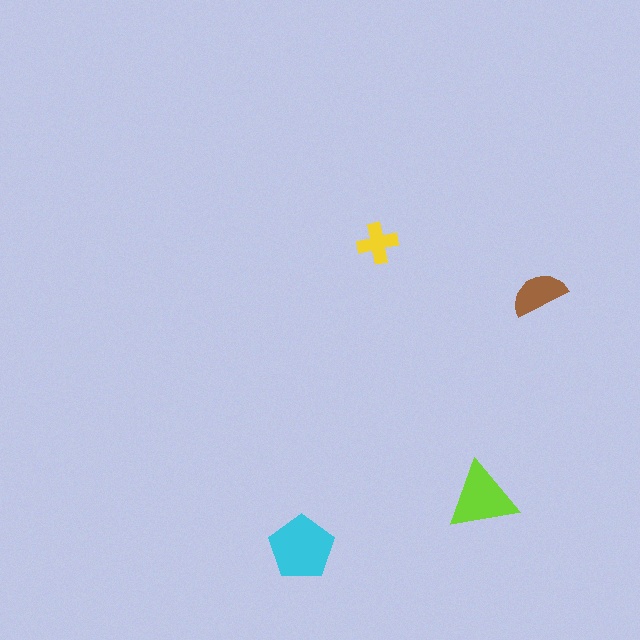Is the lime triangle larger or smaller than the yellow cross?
Larger.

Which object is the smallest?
The yellow cross.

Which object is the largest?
The cyan pentagon.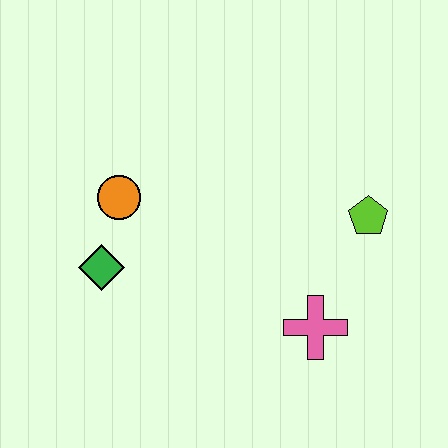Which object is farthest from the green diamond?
The lime pentagon is farthest from the green diamond.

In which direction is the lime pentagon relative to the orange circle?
The lime pentagon is to the right of the orange circle.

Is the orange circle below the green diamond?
No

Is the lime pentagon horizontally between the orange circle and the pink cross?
No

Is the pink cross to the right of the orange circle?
Yes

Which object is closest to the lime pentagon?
The pink cross is closest to the lime pentagon.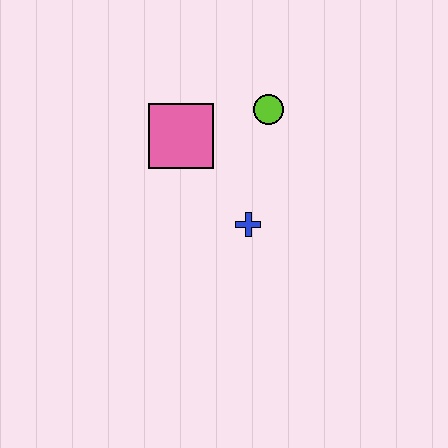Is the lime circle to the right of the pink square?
Yes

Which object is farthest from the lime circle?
The blue cross is farthest from the lime circle.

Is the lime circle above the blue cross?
Yes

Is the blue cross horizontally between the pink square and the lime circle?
Yes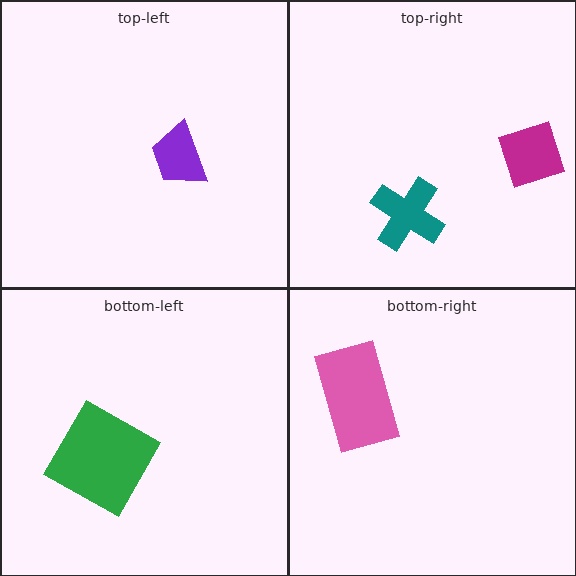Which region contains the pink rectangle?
The bottom-right region.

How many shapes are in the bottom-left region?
1.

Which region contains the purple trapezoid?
The top-left region.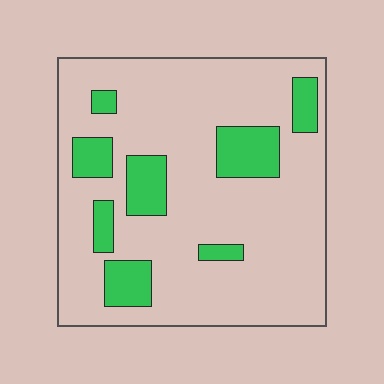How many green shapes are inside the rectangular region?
8.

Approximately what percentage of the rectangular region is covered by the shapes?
Approximately 20%.